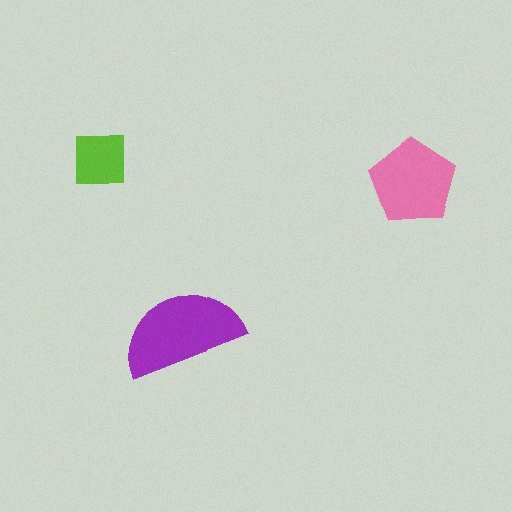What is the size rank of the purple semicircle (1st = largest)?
1st.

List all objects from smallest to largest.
The lime square, the pink pentagon, the purple semicircle.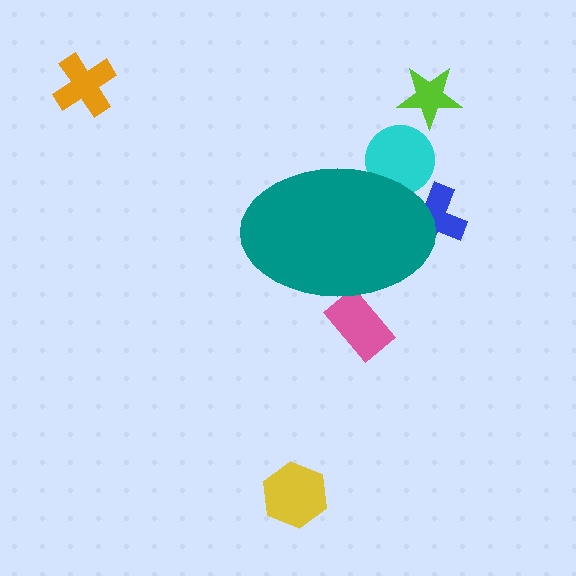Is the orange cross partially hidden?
No, the orange cross is fully visible.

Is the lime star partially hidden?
No, the lime star is fully visible.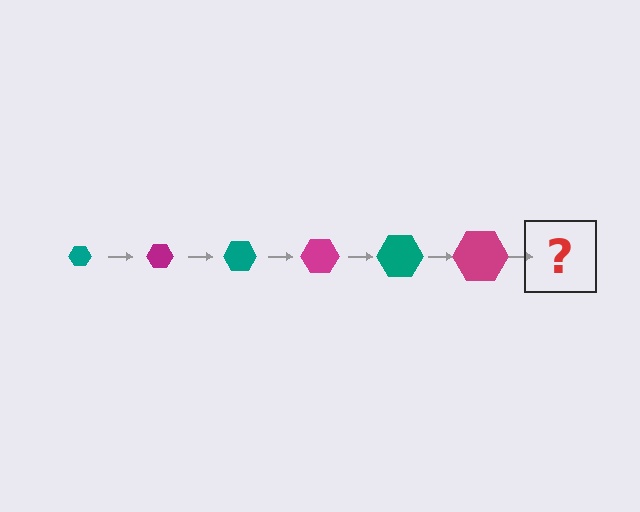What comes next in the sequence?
The next element should be a teal hexagon, larger than the previous one.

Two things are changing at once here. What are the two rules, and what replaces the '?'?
The two rules are that the hexagon grows larger each step and the color cycles through teal and magenta. The '?' should be a teal hexagon, larger than the previous one.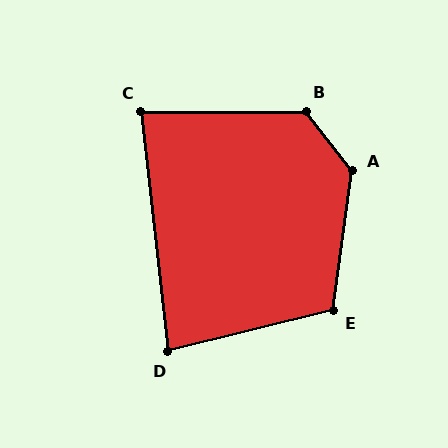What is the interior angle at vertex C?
Approximately 84 degrees (acute).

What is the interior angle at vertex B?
Approximately 128 degrees (obtuse).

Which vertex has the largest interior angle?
A, at approximately 134 degrees.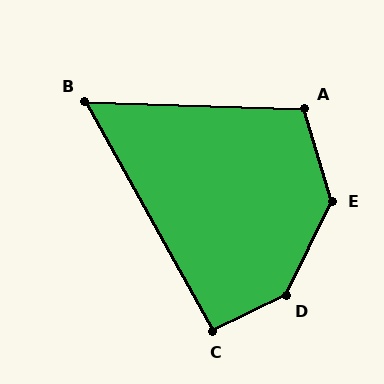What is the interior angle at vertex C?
Approximately 94 degrees (approximately right).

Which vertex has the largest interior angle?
D, at approximately 141 degrees.